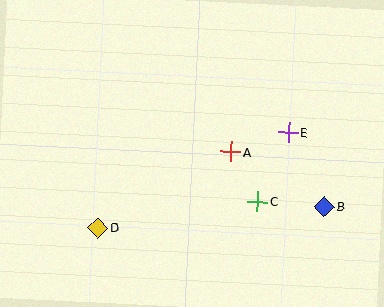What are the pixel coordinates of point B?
Point B is at (324, 207).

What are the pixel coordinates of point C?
Point C is at (258, 202).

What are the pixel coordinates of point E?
Point E is at (288, 132).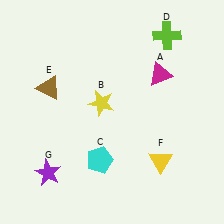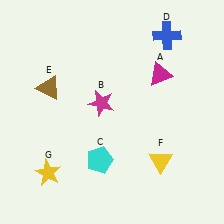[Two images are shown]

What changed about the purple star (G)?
In Image 1, G is purple. In Image 2, it changed to yellow.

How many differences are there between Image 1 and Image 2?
There are 3 differences between the two images.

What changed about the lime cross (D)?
In Image 1, D is lime. In Image 2, it changed to blue.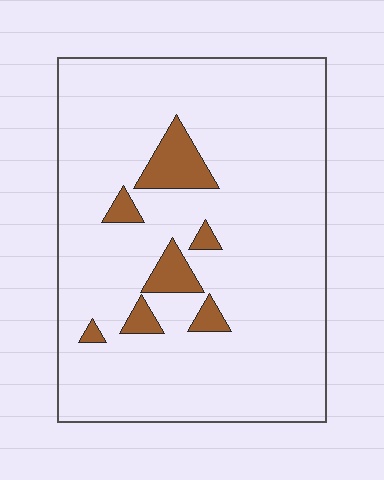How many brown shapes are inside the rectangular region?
7.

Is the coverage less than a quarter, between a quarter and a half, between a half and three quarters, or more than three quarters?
Less than a quarter.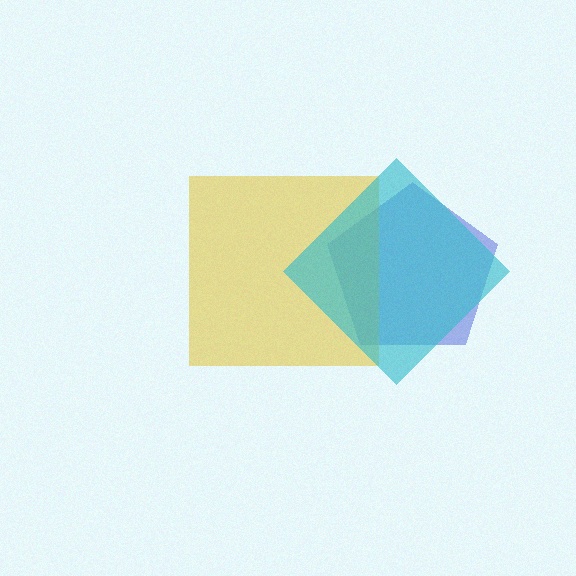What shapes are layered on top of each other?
The layered shapes are: a blue pentagon, a yellow square, a cyan diamond.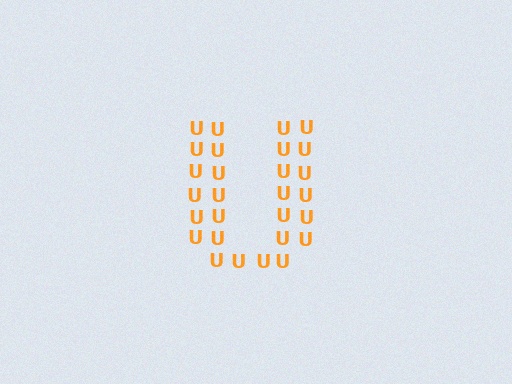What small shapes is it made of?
It is made of small letter U's.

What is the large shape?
The large shape is the letter U.